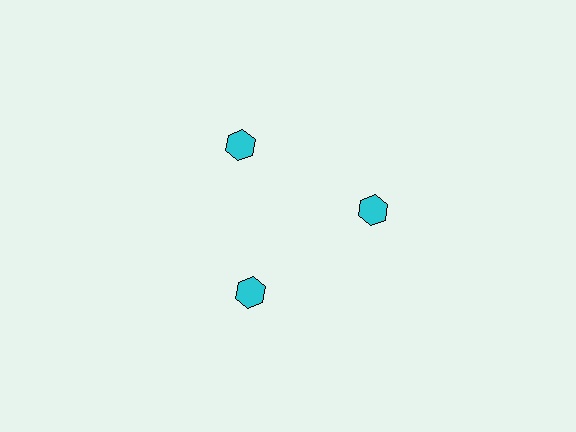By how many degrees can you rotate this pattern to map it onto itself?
The pattern maps onto itself every 120 degrees of rotation.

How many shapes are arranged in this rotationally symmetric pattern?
There are 3 shapes, arranged in 3 groups of 1.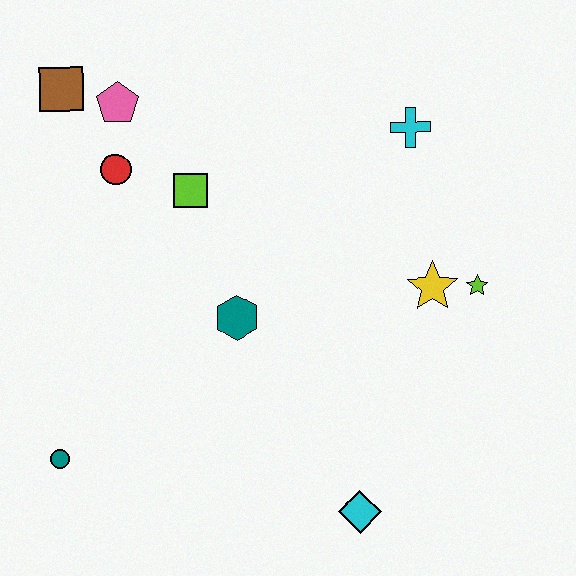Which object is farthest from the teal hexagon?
The brown square is farthest from the teal hexagon.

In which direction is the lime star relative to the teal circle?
The lime star is to the right of the teal circle.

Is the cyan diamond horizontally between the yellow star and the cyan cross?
No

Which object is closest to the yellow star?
The lime star is closest to the yellow star.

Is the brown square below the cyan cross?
No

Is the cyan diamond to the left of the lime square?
No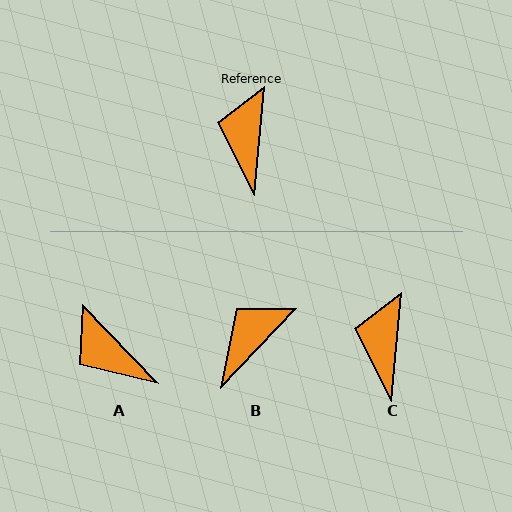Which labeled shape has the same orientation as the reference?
C.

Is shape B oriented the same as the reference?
No, it is off by about 38 degrees.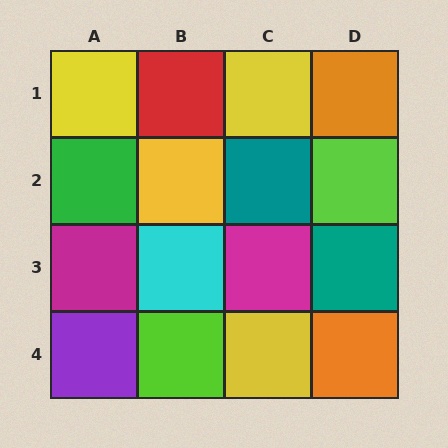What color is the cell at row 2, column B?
Yellow.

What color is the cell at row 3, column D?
Teal.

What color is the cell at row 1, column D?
Orange.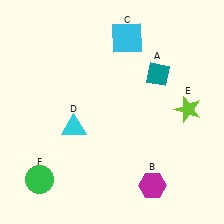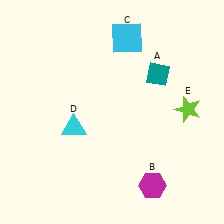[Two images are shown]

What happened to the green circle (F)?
The green circle (F) was removed in Image 2. It was in the bottom-left area of Image 1.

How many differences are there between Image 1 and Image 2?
There is 1 difference between the two images.